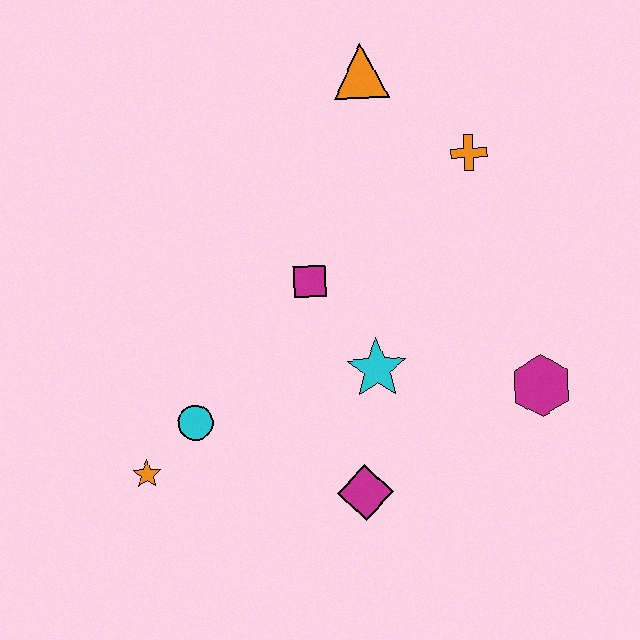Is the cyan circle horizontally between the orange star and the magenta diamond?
Yes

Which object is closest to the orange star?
The cyan circle is closest to the orange star.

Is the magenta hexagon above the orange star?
Yes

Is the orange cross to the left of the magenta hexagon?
Yes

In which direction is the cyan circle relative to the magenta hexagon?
The cyan circle is to the left of the magenta hexagon.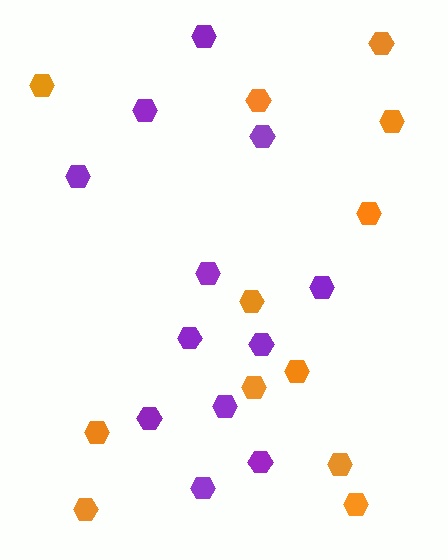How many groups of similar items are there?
There are 2 groups: one group of orange hexagons (12) and one group of purple hexagons (12).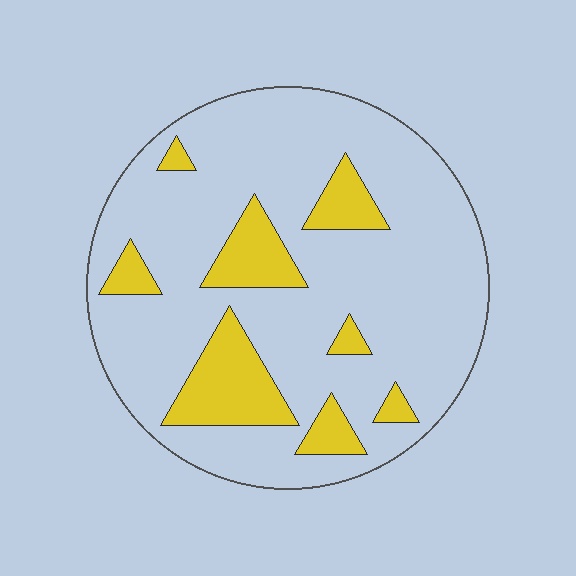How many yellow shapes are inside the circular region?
8.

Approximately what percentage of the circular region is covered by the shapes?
Approximately 20%.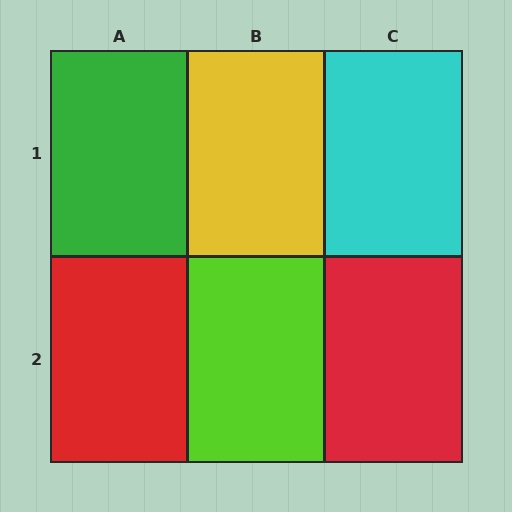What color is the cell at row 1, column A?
Green.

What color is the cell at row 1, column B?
Yellow.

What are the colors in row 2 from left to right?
Red, lime, red.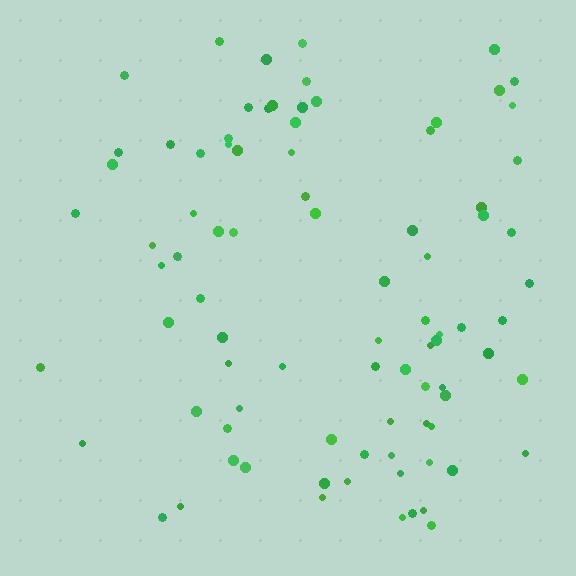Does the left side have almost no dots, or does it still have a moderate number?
Still a moderate number, just noticeably fewer than the right.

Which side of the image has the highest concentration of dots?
The right.